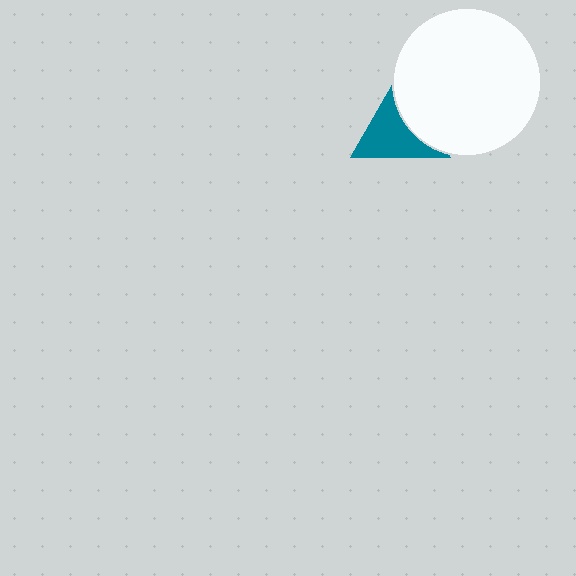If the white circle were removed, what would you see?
You would see the complete teal triangle.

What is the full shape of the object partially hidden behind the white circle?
The partially hidden object is a teal triangle.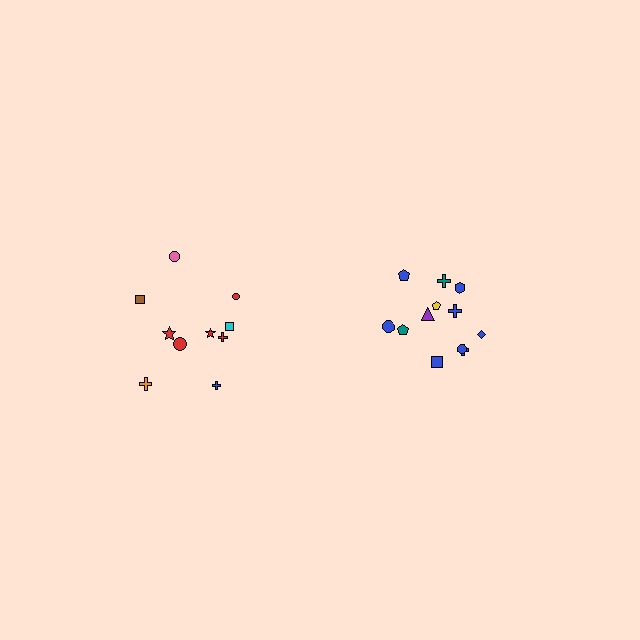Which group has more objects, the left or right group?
The right group.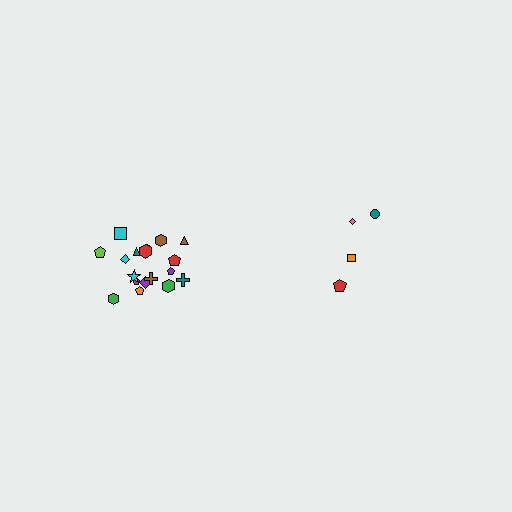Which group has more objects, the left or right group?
The left group.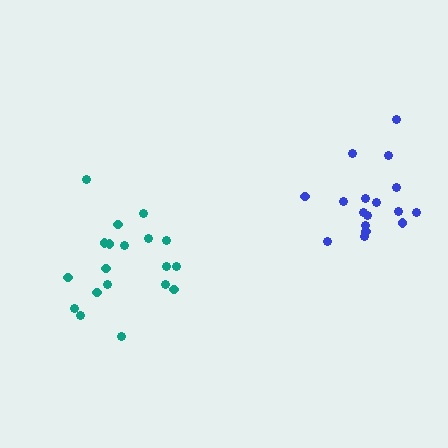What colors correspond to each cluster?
The clusters are colored: teal, blue.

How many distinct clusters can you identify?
There are 2 distinct clusters.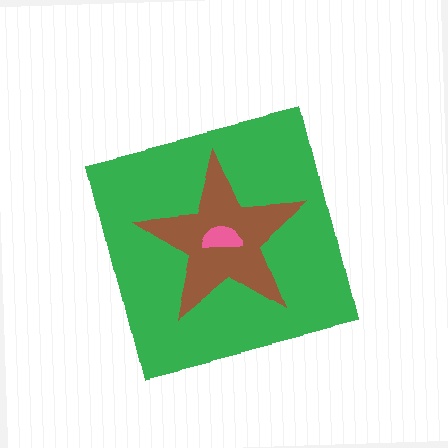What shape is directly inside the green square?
The brown star.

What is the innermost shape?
The pink semicircle.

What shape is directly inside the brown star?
The pink semicircle.